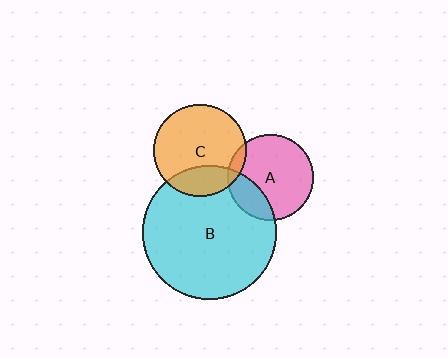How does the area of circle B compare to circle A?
Approximately 2.4 times.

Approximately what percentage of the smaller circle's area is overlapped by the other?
Approximately 25%.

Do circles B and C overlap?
Yes.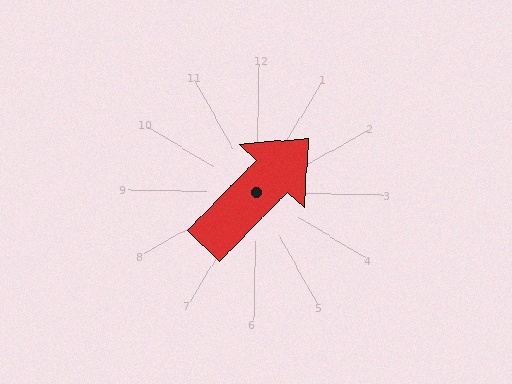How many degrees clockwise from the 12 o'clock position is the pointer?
Approximately 43 degrees.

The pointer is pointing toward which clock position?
Roughly 1 o'clock.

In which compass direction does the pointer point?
Northeast.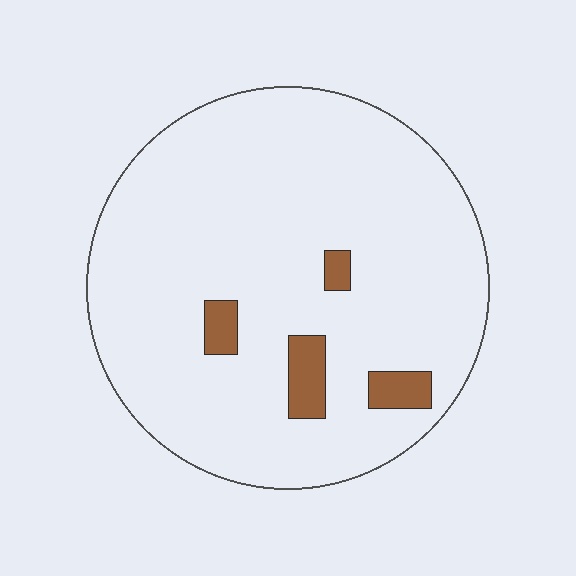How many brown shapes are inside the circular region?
4.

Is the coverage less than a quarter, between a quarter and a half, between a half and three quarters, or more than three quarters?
Less than a quarter.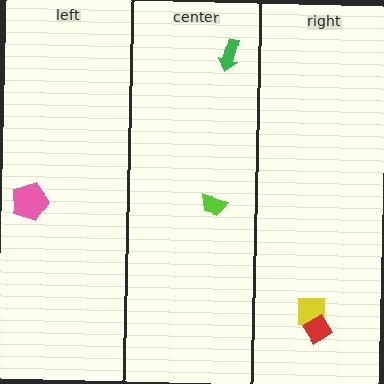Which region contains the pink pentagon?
The left region.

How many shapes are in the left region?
1.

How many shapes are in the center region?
2.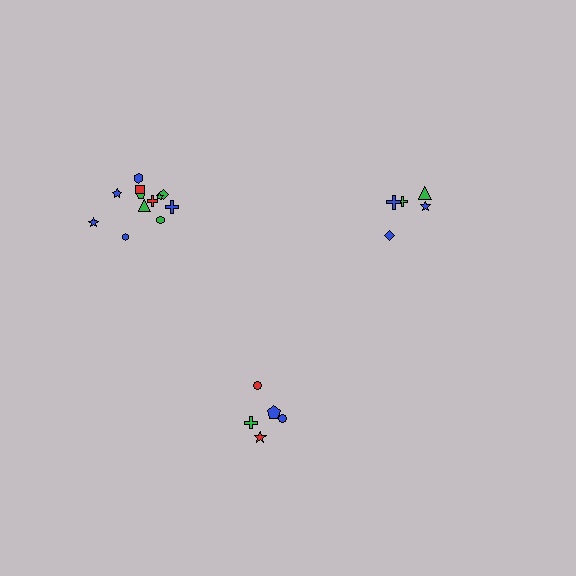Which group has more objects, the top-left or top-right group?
The top-left group.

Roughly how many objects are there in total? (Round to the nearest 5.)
Roughly 20 objects in total.